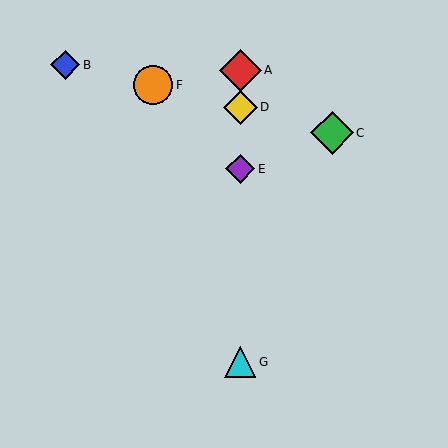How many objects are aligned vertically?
4 objects (A, D, E, G) are aligned vertically.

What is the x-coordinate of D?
Object D is at x≈240.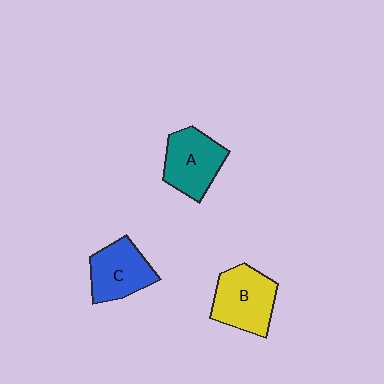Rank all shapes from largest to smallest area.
From largest to smallest: B (yellow), A (teal), C (blue).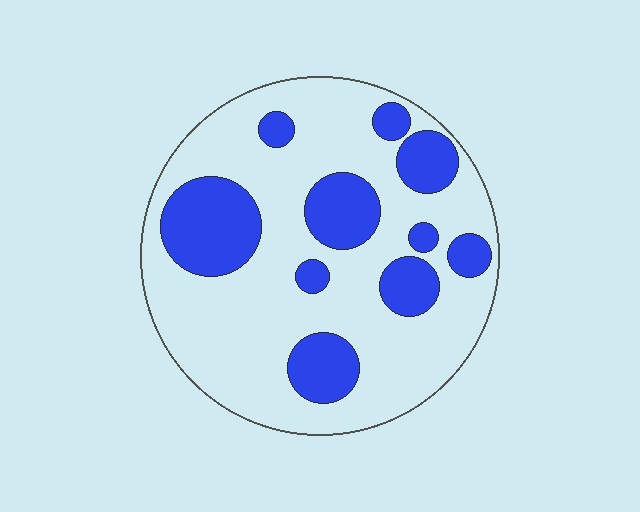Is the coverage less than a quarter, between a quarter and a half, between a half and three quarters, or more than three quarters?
Between a quarter and a half.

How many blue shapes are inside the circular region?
10.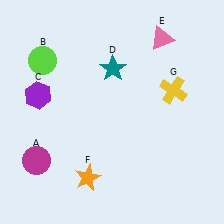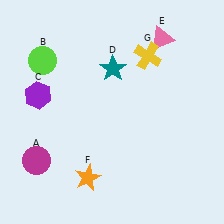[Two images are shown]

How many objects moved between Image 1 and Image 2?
1 object moved between the two images.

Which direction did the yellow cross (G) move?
The yellow cross (G) moved up.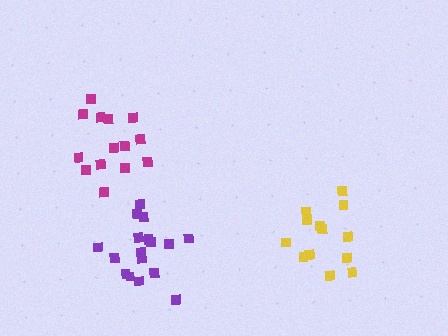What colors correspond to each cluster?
The clusters are colored: purple, yellow, magenta.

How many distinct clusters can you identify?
There are 3 distinct clusters.